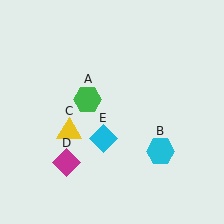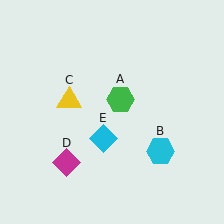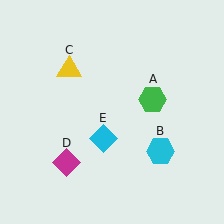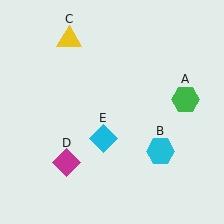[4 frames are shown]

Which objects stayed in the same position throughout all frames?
Cyan hexagon (object B) and magenta diamond (object D) and cyan diamond (object E) remained stationary.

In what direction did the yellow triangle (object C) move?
The yellow triangle (object C) moved up.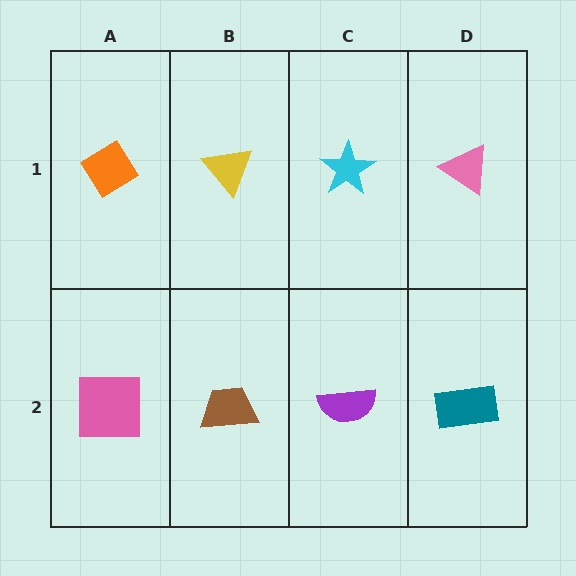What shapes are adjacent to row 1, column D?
A teal rectangle (row 2, column D), a cyan star (row 1, column C).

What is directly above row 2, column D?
A pink triangle.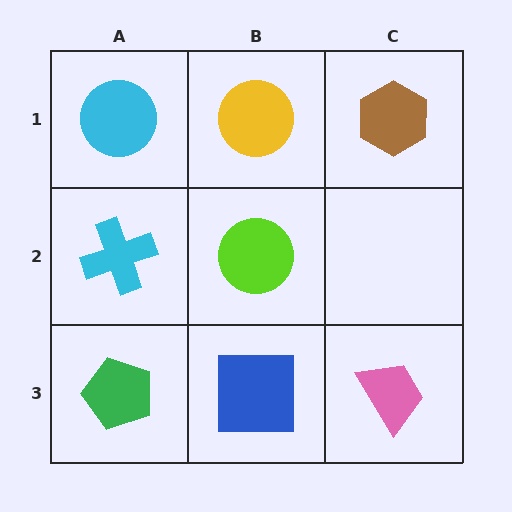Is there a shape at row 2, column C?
No, that cell is empty.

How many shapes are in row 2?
2 shapes.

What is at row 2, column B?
A lime circle.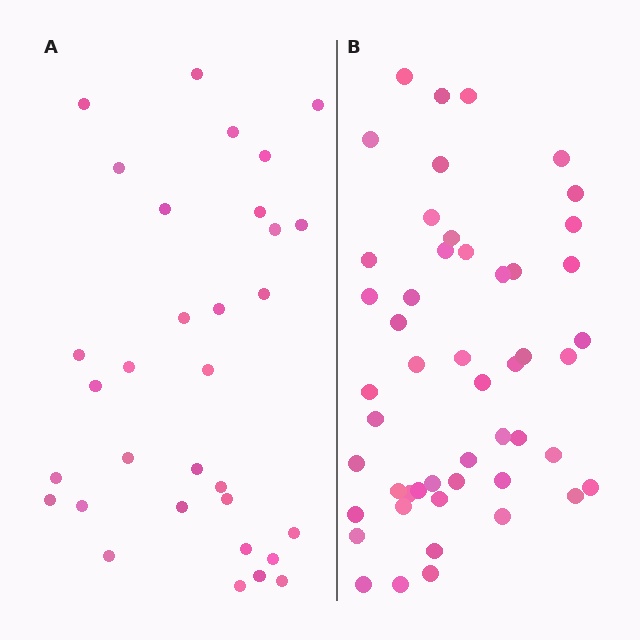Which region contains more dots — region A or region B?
Region B (the right region) has more dots.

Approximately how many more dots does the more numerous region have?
Region B has approximately 20 more dots than region A.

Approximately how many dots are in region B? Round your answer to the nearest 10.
About 50 dots.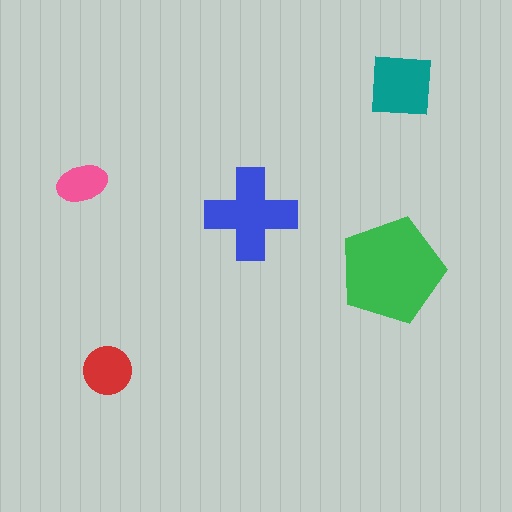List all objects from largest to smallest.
The green pentagon, the blue cross, the teal square, the red circle, the pink ellipse.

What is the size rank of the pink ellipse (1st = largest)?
5th.